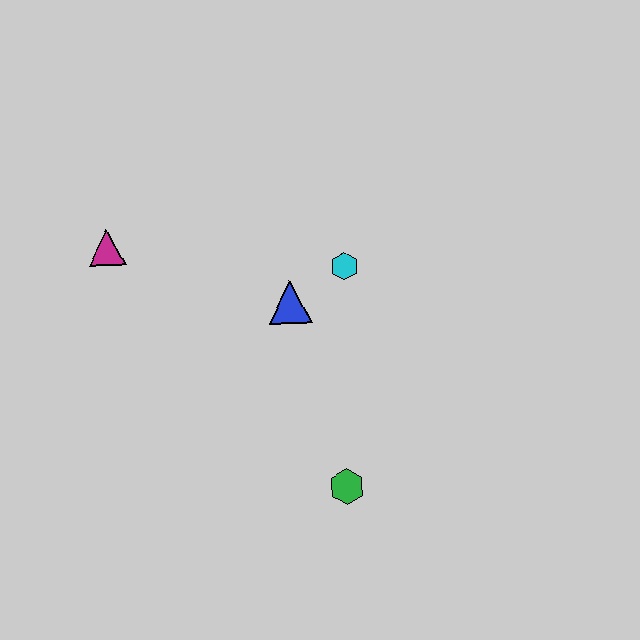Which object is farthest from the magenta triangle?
The green hexagon is farthest from the magenta triangle.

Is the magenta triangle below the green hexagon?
No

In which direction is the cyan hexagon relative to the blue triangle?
The cyan hexagon is to the right of the blue triangle.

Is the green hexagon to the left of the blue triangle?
No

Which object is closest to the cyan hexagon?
The blue triangle is closest to the cyan hexagon.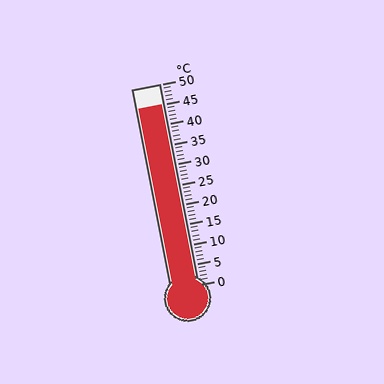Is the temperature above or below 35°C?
The temperature is above 35°C.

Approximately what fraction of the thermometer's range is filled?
The thermometer is filled to approximately 90% of its range.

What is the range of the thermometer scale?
The thermometer scale ranges from 0°C to 50°C.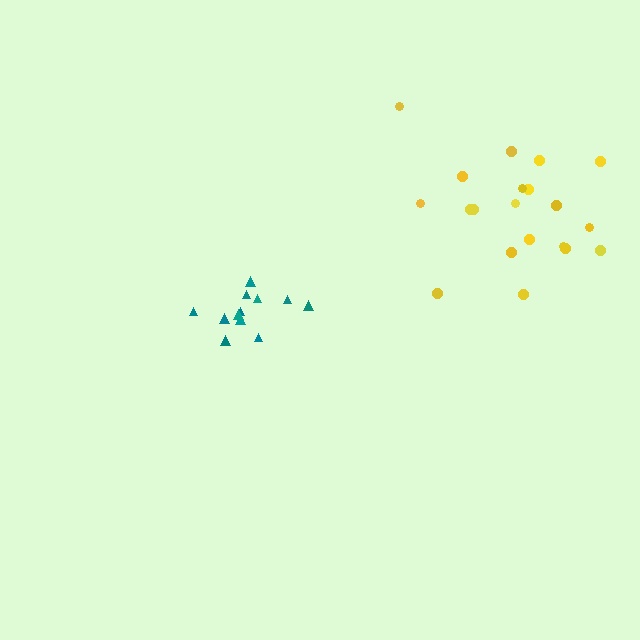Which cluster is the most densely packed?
Teal.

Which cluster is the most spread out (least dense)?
Yellow.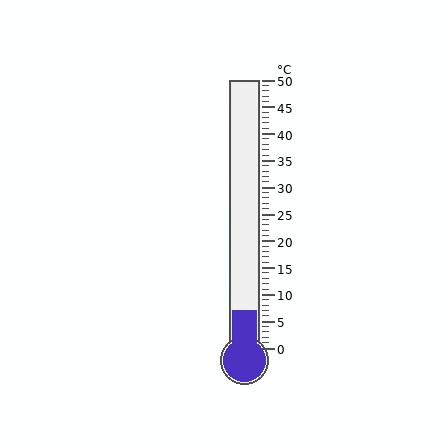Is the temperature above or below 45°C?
The temperature is below 45°C.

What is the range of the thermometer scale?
The thermometer scale ranges from 0°C to 50°C.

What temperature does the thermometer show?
The thermometer shows approximately 7°C.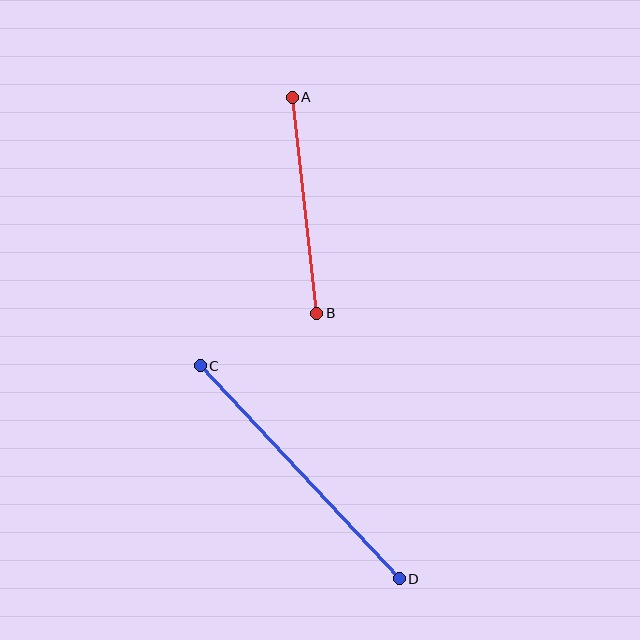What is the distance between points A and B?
The distance is approximately 217 pixels.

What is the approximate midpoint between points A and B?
The midpoint is at approximately (305, 205) pixels.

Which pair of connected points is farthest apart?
Points C and D are farthest apart.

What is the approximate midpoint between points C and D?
The midpoint is at approximately (300, 472) pixels.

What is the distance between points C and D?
The distance is approximately 292 pixels.